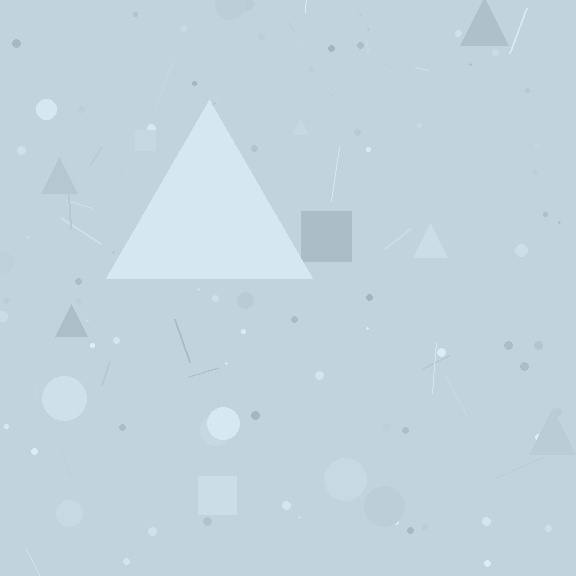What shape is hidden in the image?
A triangle is hidden in the image.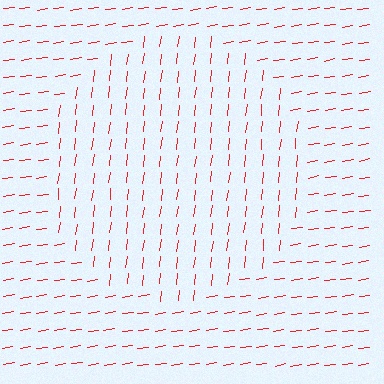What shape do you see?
I see a circle.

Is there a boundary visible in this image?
Yes, there is a texture boundary formed by a change in line orientation.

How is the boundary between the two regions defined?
The boundary is defined purely by a change in line orientation (approximately 75 degrees difference). All lines are the same color and thickness.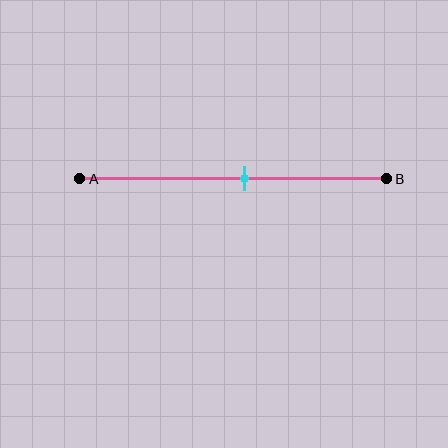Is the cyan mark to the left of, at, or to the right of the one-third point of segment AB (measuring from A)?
The cyan mark is to the right of the one-third point of segment AB.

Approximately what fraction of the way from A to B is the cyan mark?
The cyan mark is approximately 55% of the way from A to B.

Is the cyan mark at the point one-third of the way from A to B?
No, the mark is at about 55% from A, not at the 33% one-third point.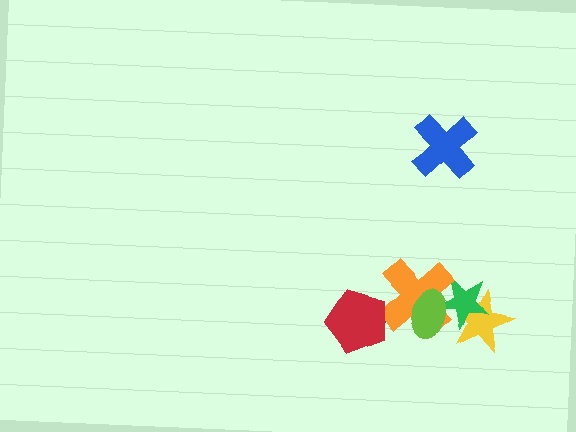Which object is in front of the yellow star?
The green star is in front of the yellow star.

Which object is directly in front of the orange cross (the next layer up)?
The lime ellipse is directly in front of the orange cross.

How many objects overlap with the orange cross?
3 objects overlap with the orange cross.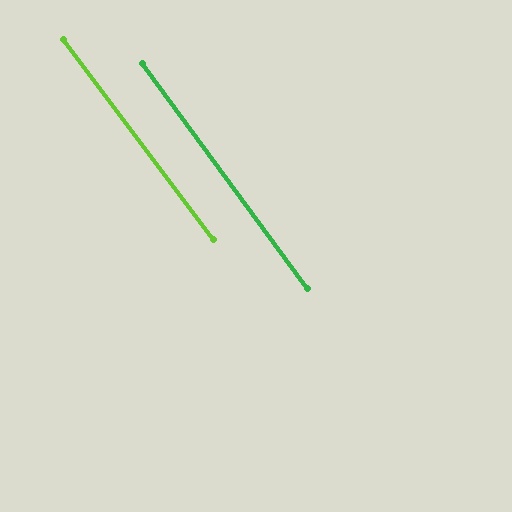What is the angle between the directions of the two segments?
Approximately 1 degree.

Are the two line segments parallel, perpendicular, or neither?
Parallel — their directions differ by only 0.7°.